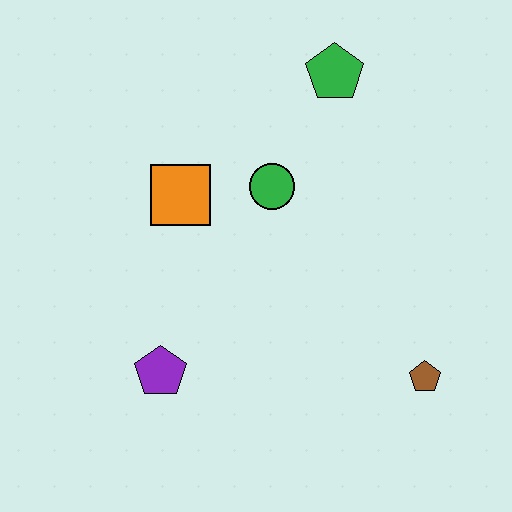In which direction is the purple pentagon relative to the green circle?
The purple pentagon is below the green circle.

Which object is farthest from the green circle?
The brown pentagon is farthest from the green circle.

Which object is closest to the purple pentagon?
The orange square is closest to the purple pentagon.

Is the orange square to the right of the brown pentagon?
No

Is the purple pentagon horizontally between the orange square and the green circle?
No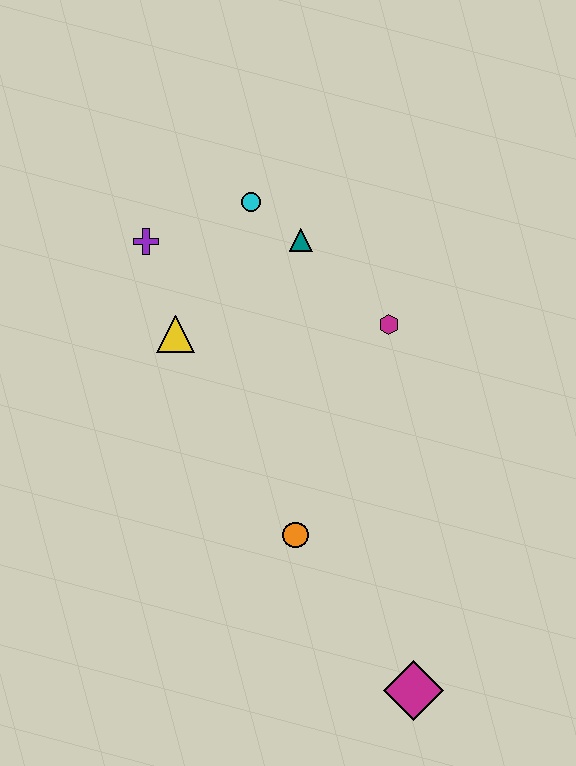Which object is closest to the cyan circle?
The teal triangle is closest to the cyan circle.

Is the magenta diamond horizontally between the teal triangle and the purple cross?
No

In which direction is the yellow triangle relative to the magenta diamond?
The yellow triangle is above the magenta diamond.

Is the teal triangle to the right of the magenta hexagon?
No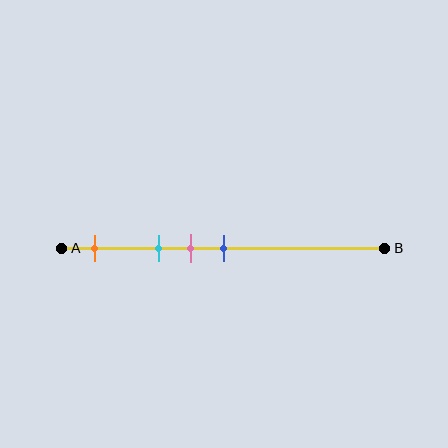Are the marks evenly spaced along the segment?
No, the marks are not evenly spaced.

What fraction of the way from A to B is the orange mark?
The orange mark is approximately 10% (0.1) of the way from A to B.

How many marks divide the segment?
There are 4 marks dividing the segment.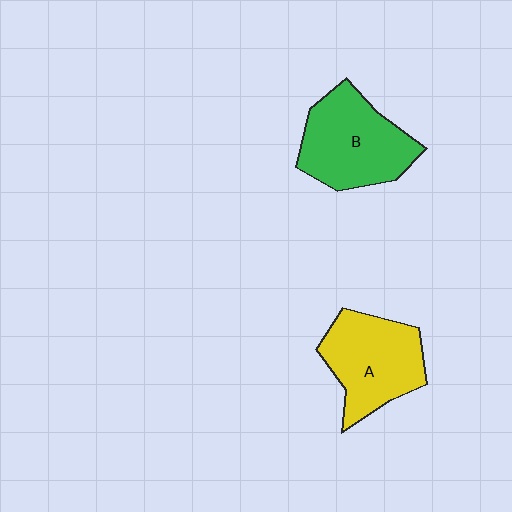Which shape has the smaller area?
Shape A (yellow).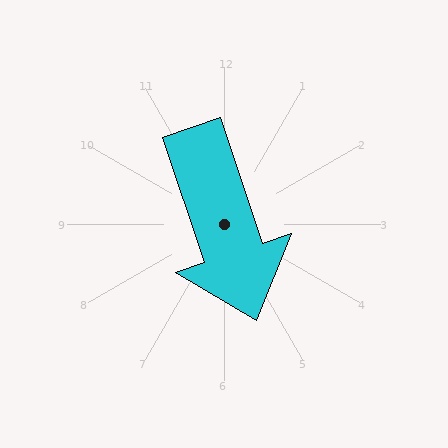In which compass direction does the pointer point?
South.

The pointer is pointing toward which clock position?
Roughly 5 o'clock.